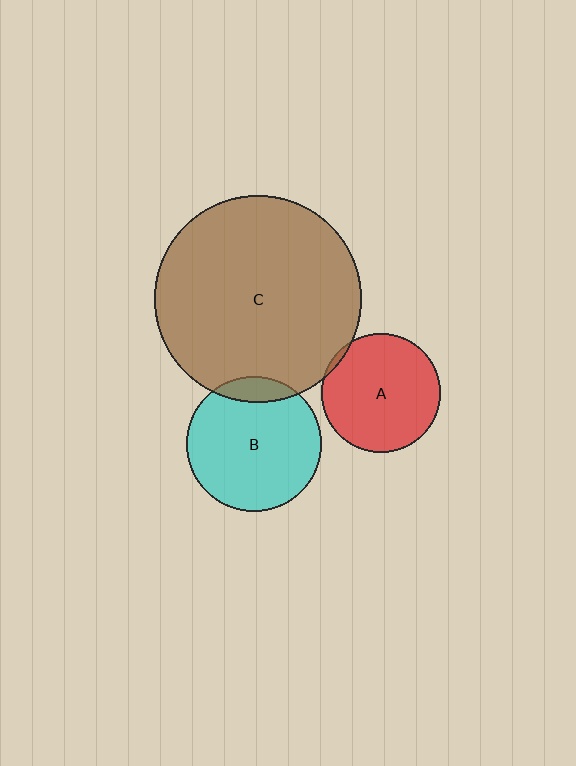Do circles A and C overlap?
Yes.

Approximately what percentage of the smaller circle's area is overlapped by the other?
Approximately 5%.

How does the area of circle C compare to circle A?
Approximately 3.0 times.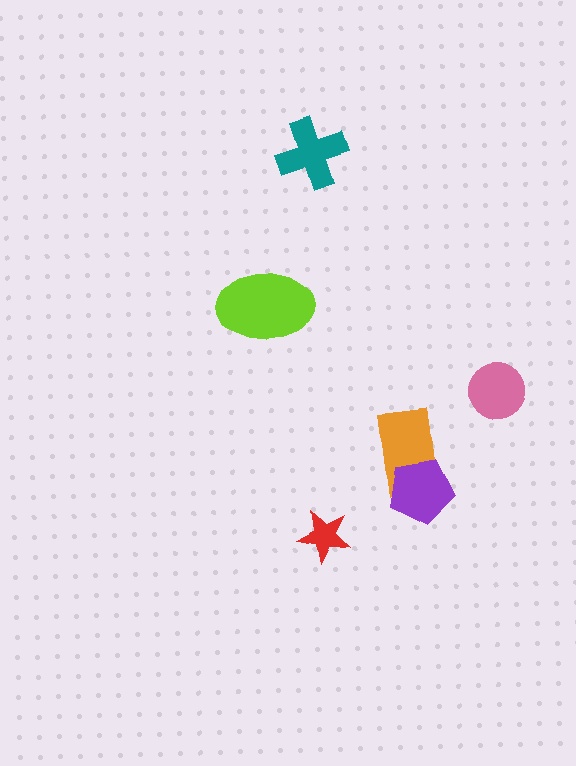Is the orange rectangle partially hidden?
Yes, it is partially covered by another shape.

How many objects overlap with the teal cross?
0 objects overlap with the teal cross.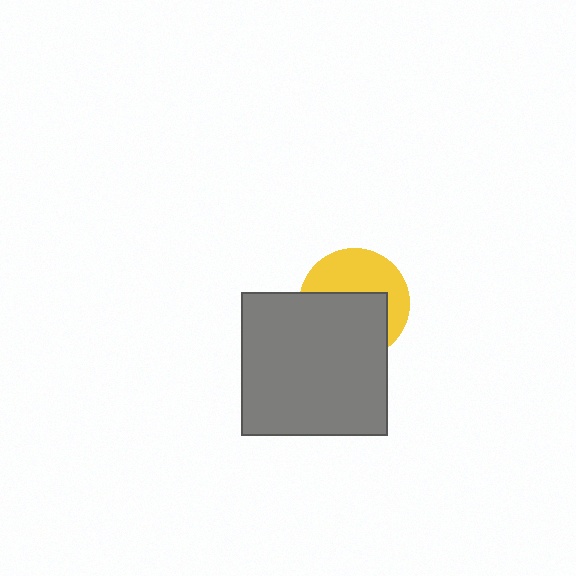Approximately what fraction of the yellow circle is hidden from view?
Roughly 54% of the yellow circle is hidden behind the gray rectangle.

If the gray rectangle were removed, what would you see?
You would see the complete yellow circle.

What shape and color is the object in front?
The object in front is a gray rectangle.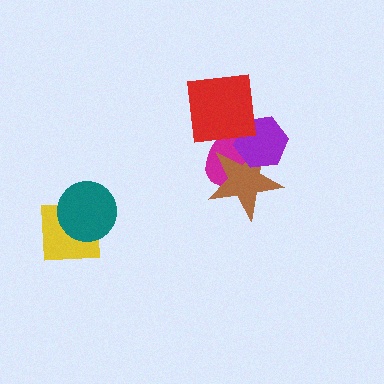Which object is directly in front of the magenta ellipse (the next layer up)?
The brown star is directly in front of the magenta ellipse.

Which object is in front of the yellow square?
The teal circle is in front of the yellow square.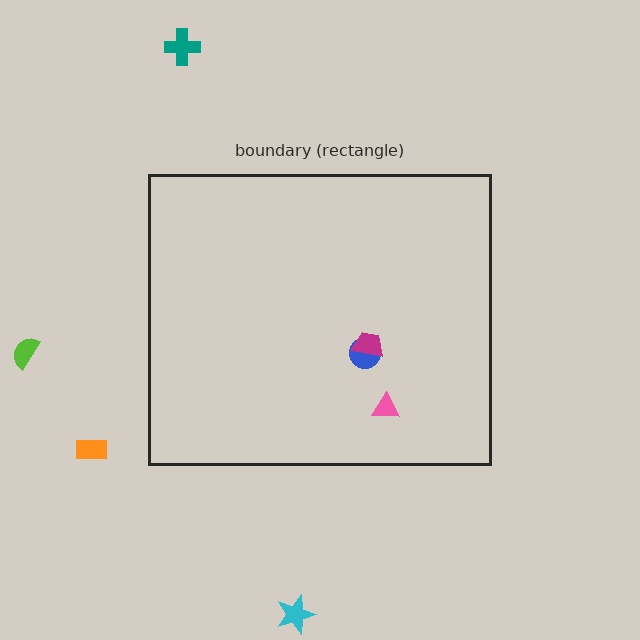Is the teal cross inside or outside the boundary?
Outside.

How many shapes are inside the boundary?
3 inside, 4 outside.